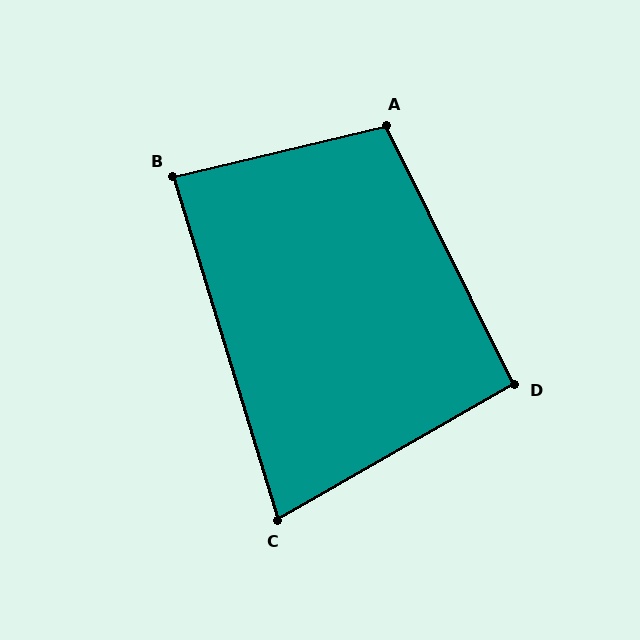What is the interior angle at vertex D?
Approximately 93 degrees (approximately right).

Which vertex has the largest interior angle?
A, at approximately 103 degrees.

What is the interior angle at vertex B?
Approximately 87 degrees (approximately right).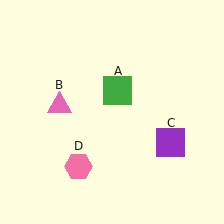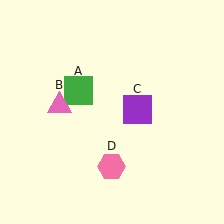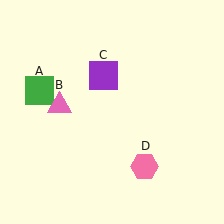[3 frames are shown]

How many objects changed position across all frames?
3 objects changed position: green square (object A), purple square (object C), pink hexagon (object D).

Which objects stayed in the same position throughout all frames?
Pink triangle (object B) remained stationary.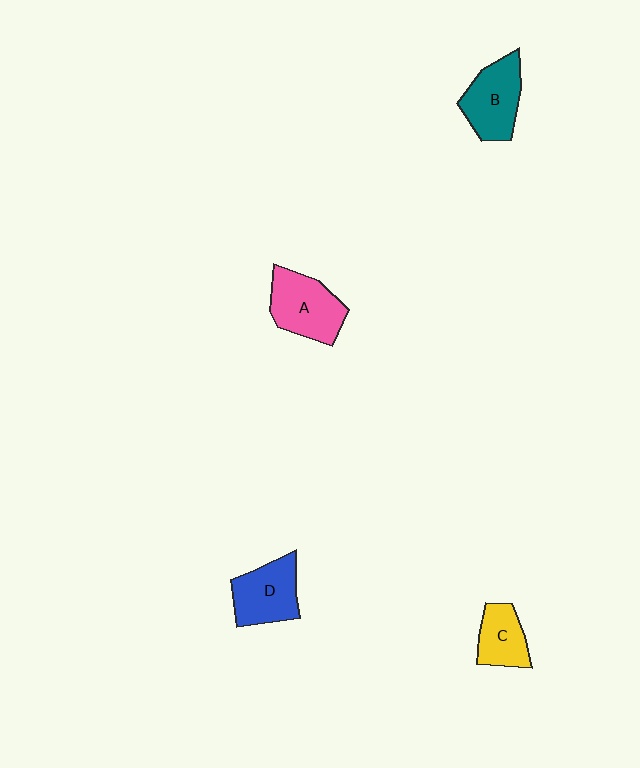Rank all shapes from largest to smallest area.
From largest to smallest: A (pink), B (teal), D (blue), C (yellow).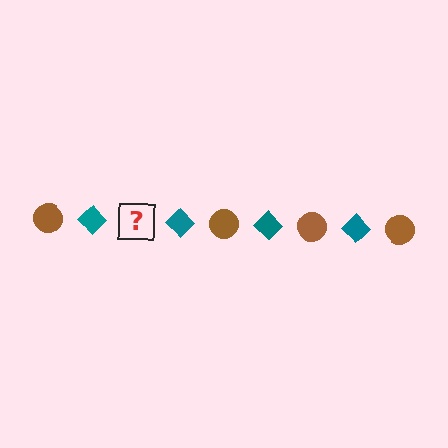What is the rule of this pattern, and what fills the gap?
The rule is that the pattern alternates between brown circle and teal diamond. The gap should be filled with a brown circle.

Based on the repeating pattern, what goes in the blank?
The blank should be a brown circle.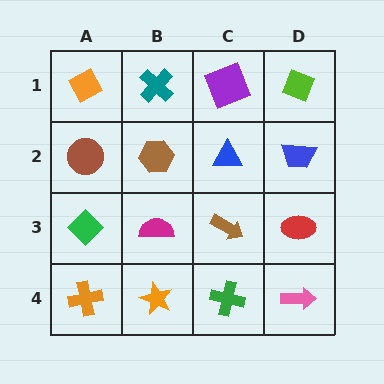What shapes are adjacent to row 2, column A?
An orange diamond (row 1, column A), a green diamond (row 3, column A), a brown hexagon (row 2, column B).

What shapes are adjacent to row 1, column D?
A blue trapezoid (row 2, column D), a purple square (row 1, column C).